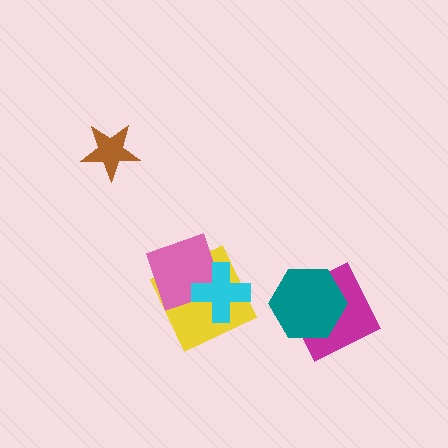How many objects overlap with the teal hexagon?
1 object overlaps with the teal hexagon.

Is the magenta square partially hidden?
Yes, it is partially covered by another shape.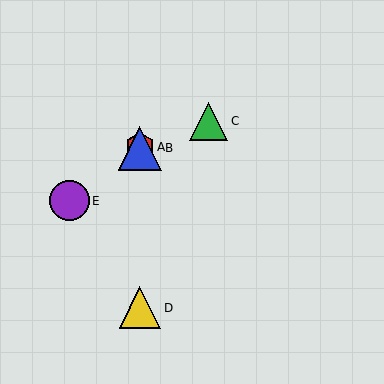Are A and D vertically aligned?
Yes, both are at x≈140.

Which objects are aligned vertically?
Objects A, B, D are aligned vertically.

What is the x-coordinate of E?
Object E is at x≈69.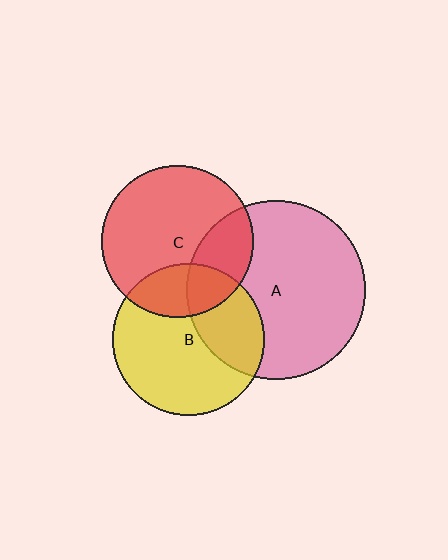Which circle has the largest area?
Circle A (pink).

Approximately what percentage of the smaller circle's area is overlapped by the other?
Approximately 35%.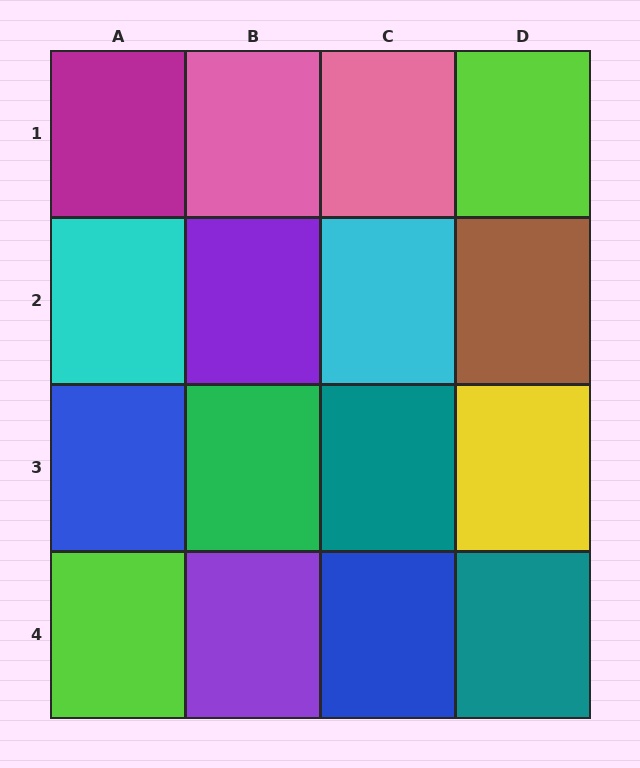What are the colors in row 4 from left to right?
Lime, purple, blue, teal.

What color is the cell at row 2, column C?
Cyan.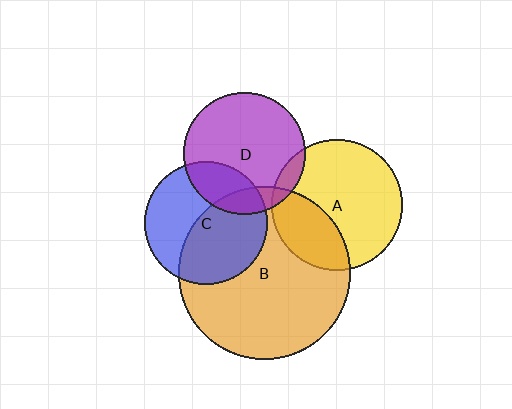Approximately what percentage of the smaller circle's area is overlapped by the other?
Approximately 30%.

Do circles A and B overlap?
Yes.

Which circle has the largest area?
Circle B (orange).